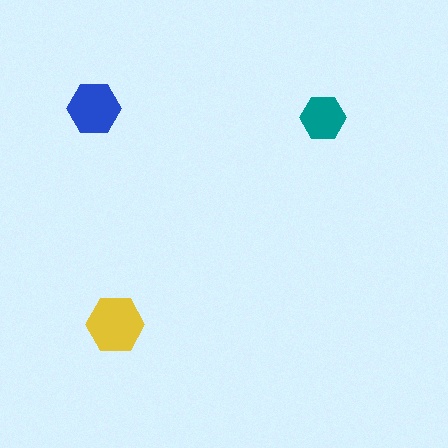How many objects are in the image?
There are 3 objects in the image.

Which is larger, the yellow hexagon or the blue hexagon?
The yellow one.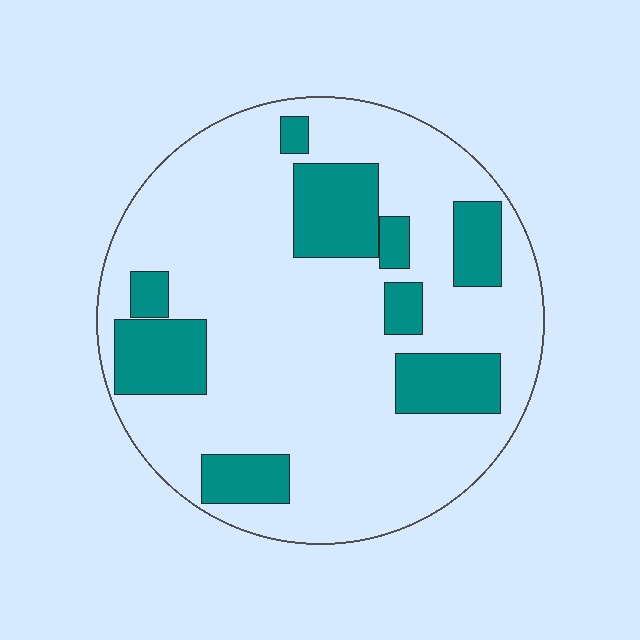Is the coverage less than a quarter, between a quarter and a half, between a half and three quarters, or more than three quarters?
Less than a quarter.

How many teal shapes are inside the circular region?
9.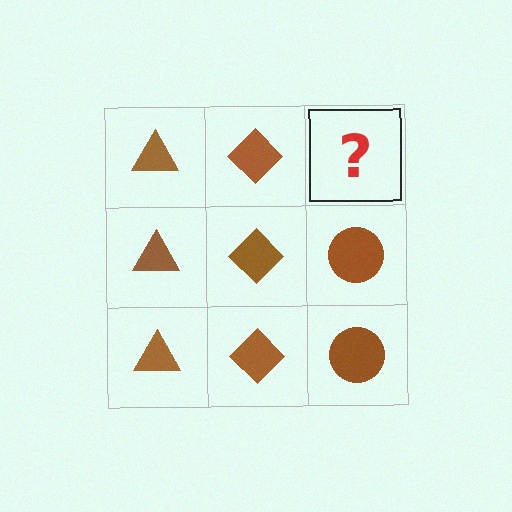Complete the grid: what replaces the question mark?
The question mark should be replaced with a brown circle.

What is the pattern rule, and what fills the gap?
The rule is that each column has a consistent shape. The gap should be filled with a brown circle.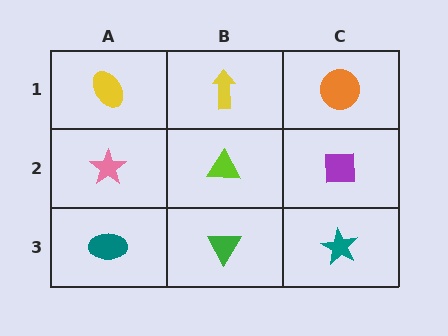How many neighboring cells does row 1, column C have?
2.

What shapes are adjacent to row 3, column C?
A purple square (row 2, column C), a green triangle (row 3, column B).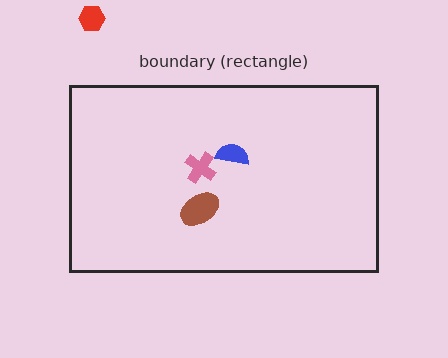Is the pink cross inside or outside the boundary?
Inside.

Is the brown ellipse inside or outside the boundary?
Inside.